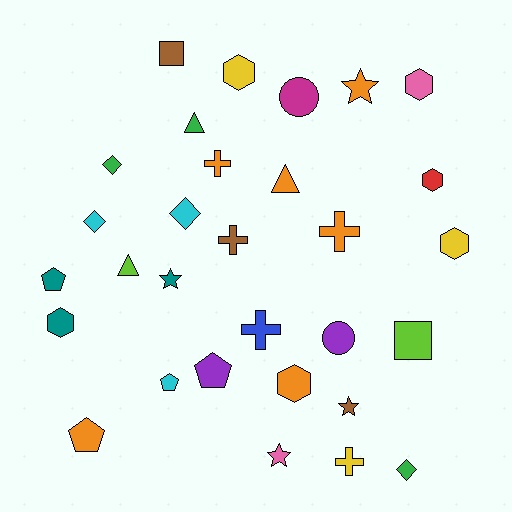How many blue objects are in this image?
There is 1 blue object.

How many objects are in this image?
There are 30 objects.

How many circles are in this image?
There are 2 circles.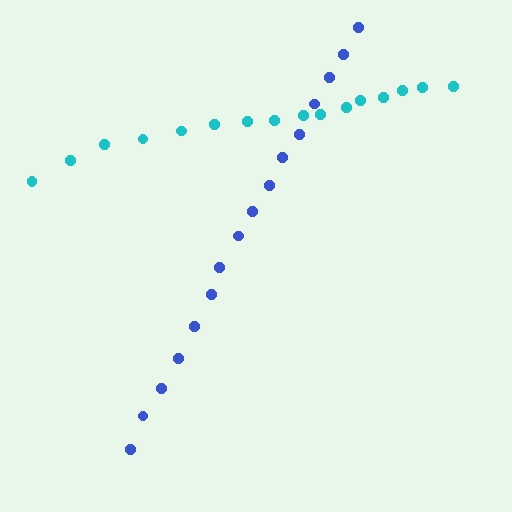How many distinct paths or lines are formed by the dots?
There are 2 distinct paths.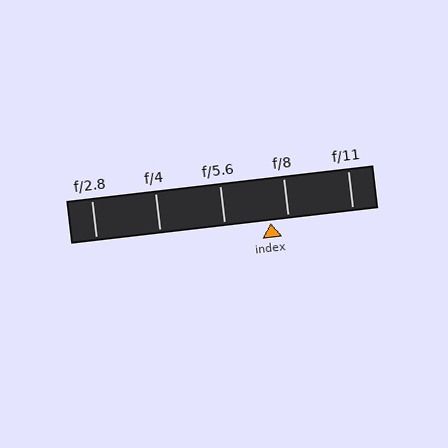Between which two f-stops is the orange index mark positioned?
The index mark is between f/5.6 and f/8.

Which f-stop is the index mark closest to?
The index mark is closest to f/8.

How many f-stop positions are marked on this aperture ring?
There are 5 f-stop positions marked.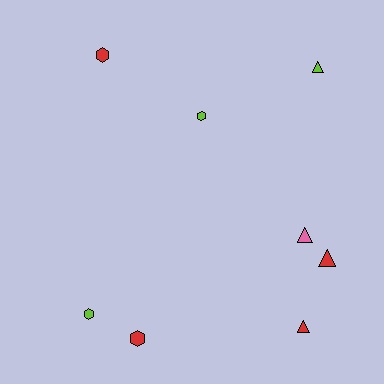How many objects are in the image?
There are 8 objects.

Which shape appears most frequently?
Hexagon, with 4 objects.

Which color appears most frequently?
Red, with 4 objects.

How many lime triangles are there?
There is 1 lime triangle.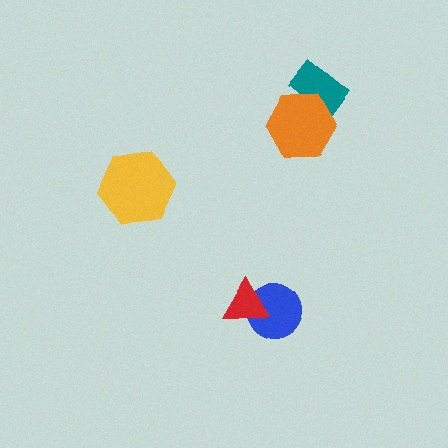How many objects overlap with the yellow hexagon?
0 objects overlap with the yellow hexagon.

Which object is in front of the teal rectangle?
The orange hexagon is in front of the teal rectangle.